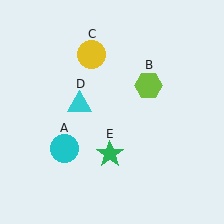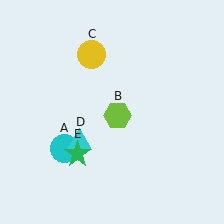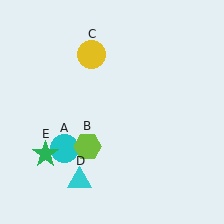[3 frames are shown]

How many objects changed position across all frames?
3 objects changed position: lime hexagon (object B), cyan triangle (object D), green star (object E).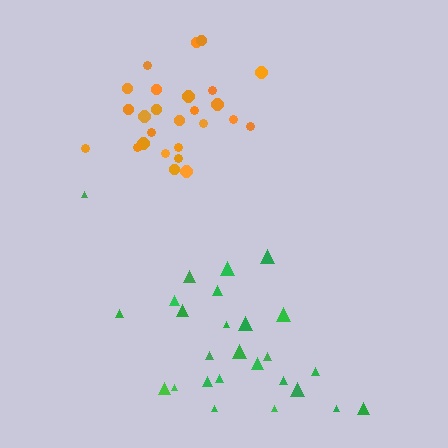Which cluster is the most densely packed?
Orange.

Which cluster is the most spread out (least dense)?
Green.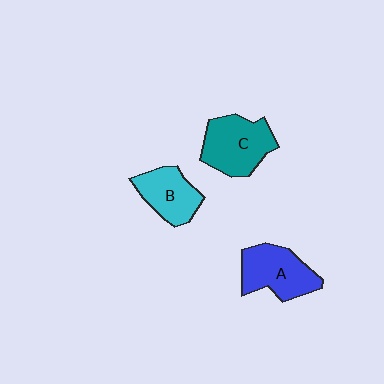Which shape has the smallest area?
Shape B (cyan).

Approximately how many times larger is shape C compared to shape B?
Approximately 1.3 times.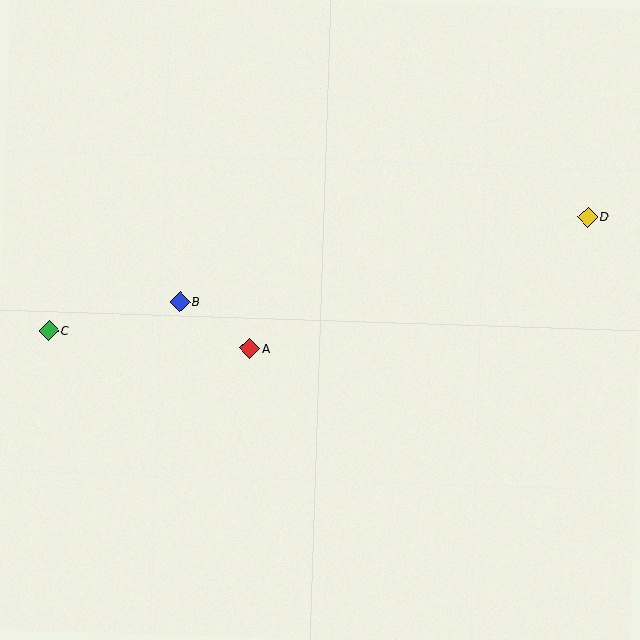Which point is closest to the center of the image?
Point A at (250, 349) is closest to the center.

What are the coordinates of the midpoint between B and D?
The midpoint between B and D is at (384, 259).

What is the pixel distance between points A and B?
The distance between A and B is 84 pixels.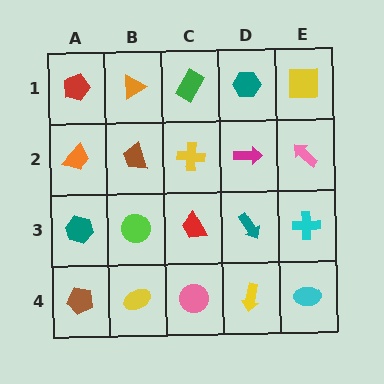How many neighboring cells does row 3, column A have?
3.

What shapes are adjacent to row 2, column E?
A yellow square (row 1, column E), a cyan cross (row 3, column E), a magenta arrow (row 2, column D).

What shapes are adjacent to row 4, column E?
A cyan cross (row 3, column E), a yellow arrow (row 4, column D).